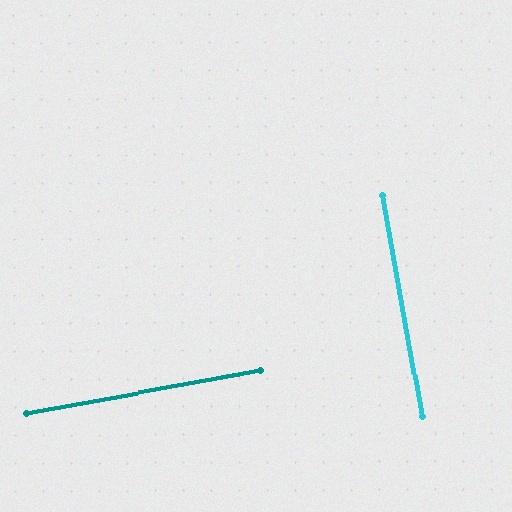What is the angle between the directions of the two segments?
Approximately 90 degrees.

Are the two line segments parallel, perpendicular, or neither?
Perpendicular — they meet at approximately 90°.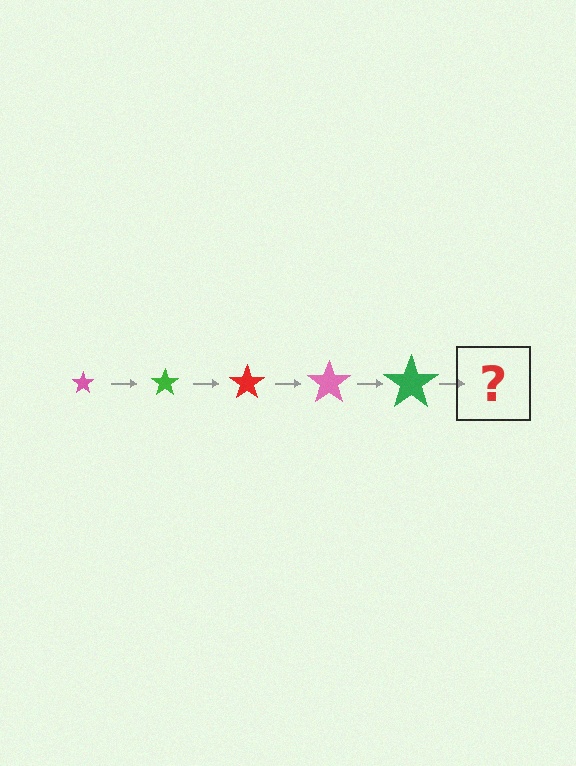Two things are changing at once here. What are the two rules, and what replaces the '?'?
The two rules are that the star grows larger each step and the color cycles through pink, green, and red. The '?' should be a red star, larger than the previous one.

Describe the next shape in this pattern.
It should be a red star, larger than the previous one.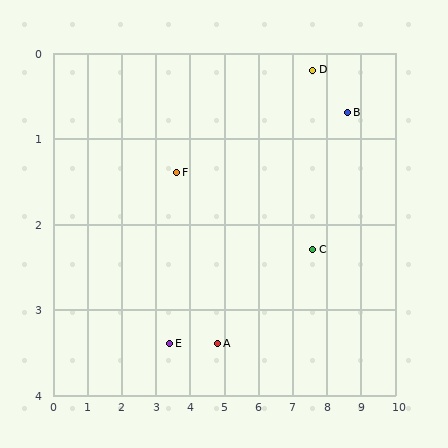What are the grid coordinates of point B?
Point B is at approximately (8.6, 0.7).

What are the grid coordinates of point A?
Point A is at approximately (4.8, 3.4).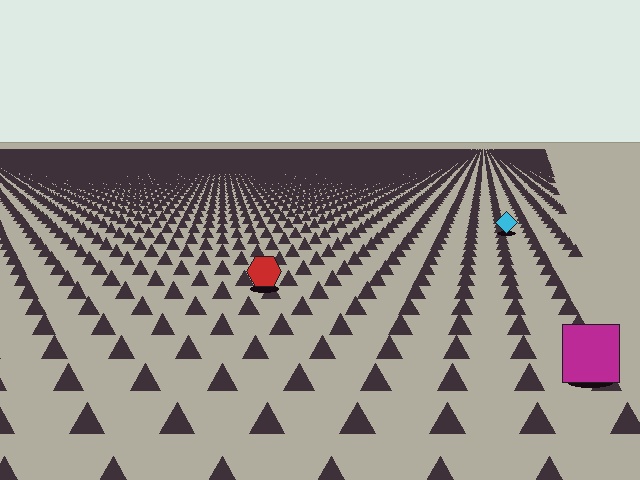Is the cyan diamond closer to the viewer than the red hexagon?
No. The red hexagon is closer — you can tell from the texture gradient: the ground texture is coarser near it.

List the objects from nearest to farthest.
From nearest to farthest: the magenta square, the red hexagon, the cyan diamond.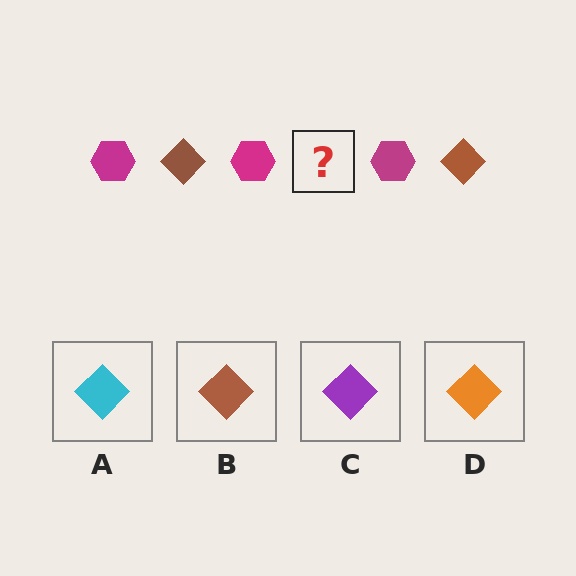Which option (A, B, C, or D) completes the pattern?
B.